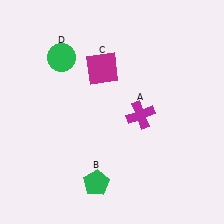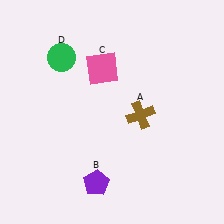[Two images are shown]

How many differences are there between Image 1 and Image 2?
There are 3 differences between the two images.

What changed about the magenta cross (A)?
In Image 1, A is magenta. In Image 2, it changed to brown.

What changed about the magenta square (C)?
In Image 1, C is magenta. In Image 2, it changed to pink.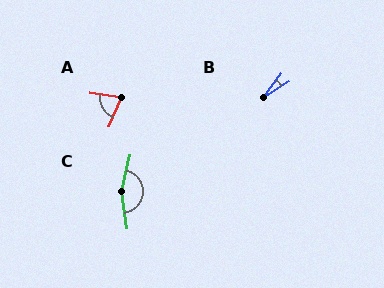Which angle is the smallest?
B, at approximately 22 degrees.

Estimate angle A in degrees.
Approximately 74 degrees.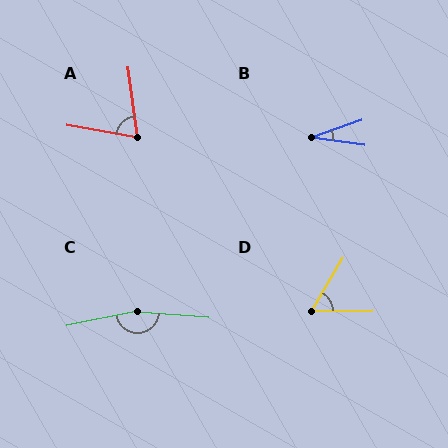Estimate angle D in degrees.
Approximately 58 degrees.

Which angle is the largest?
C, at approximately 164 degrees.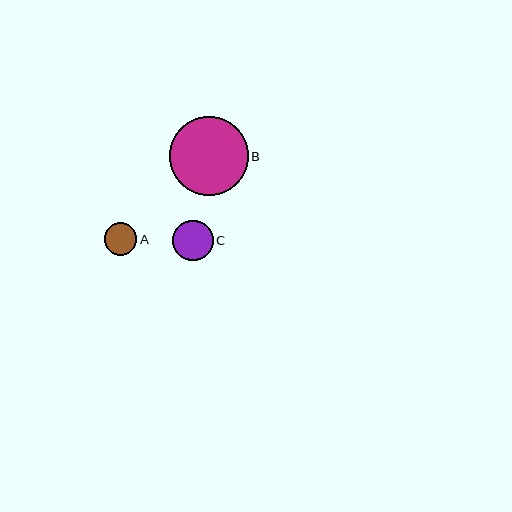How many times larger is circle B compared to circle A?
Circle B is approximately 2.4 times the size of circle A.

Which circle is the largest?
Circle B is the largest with a size of approximately 79 pixels.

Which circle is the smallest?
Circle A is the smallest with a size of approximately 33 pixels.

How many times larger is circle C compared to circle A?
Circle C is approximately 1.2 times the size of circle A.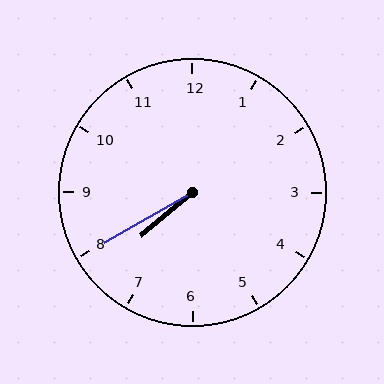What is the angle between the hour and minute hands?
Approximately 10 degrees.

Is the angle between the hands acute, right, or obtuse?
It is acute.